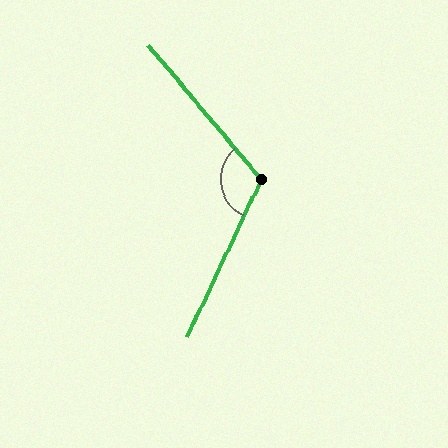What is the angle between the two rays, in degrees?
Approximately 115 degrees.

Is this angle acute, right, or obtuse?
It is obtuse.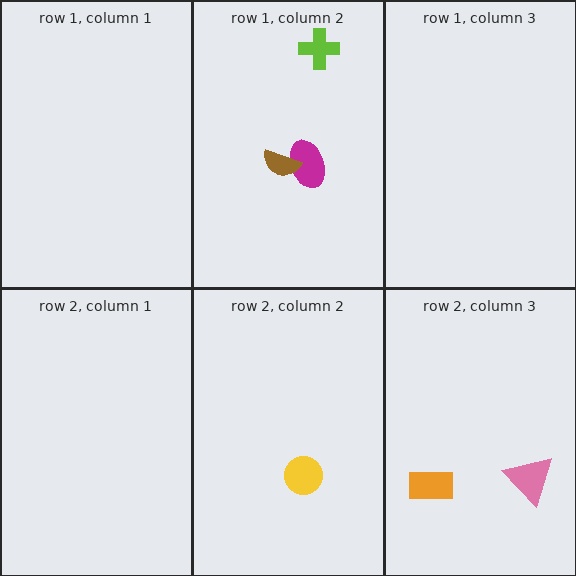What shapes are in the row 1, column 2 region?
The lime cross, the magenta ellipse, the brown semicircle.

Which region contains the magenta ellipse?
The row 1, column 2 region.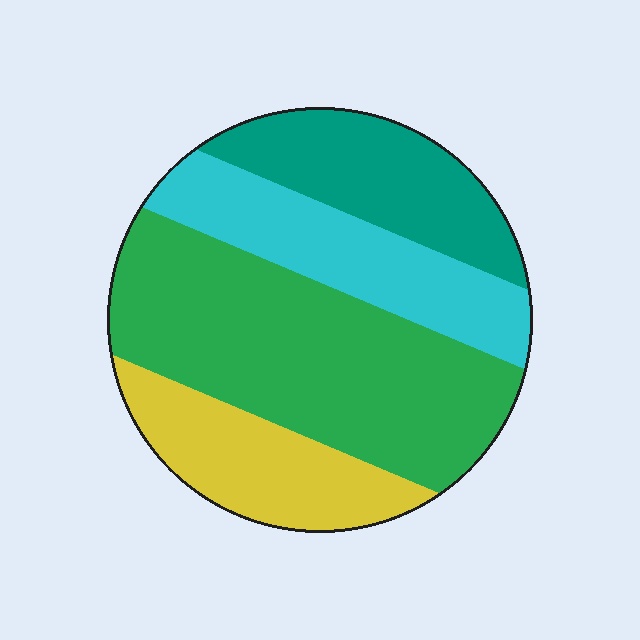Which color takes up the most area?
Green, at roughly 40%.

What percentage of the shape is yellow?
Yellow takes up about one sixth (1/6) of the shape.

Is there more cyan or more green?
Green.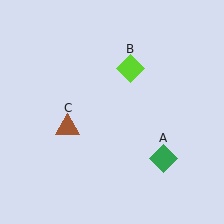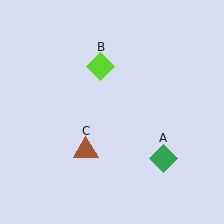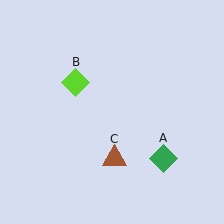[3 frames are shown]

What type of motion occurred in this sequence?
The lime diamond (object B), brown triangle (object C) rotated counterclockwise around the center of the scene.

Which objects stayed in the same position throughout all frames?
Green diamond (object A) remained stationary.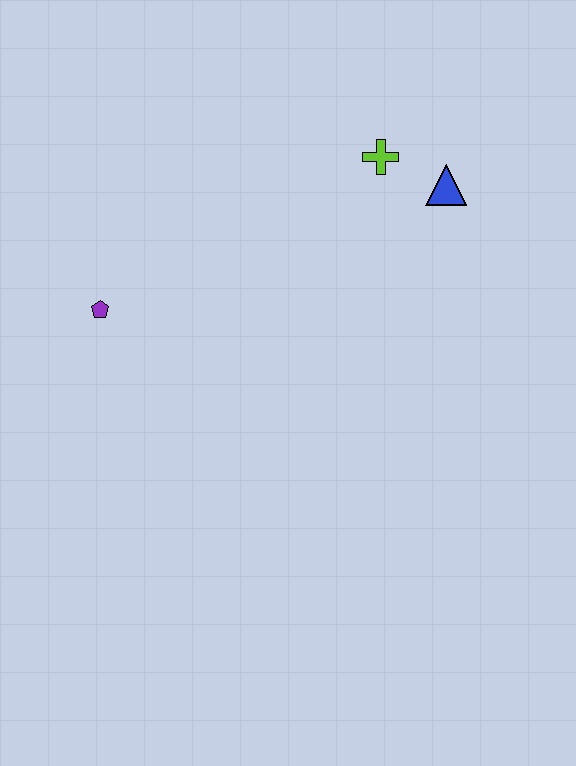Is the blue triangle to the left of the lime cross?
No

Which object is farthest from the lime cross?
The purple pentagon is farthest from the lime cross.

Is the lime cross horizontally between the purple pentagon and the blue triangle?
Yes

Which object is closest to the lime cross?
The blue triangle is closest to the lime cross.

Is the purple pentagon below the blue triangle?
Yes